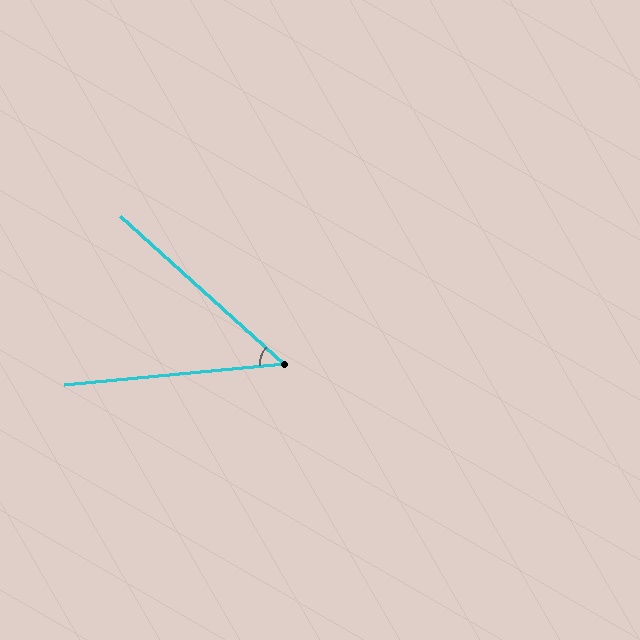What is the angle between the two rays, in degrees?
Approximately 47 degrees.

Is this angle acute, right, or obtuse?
It is acute.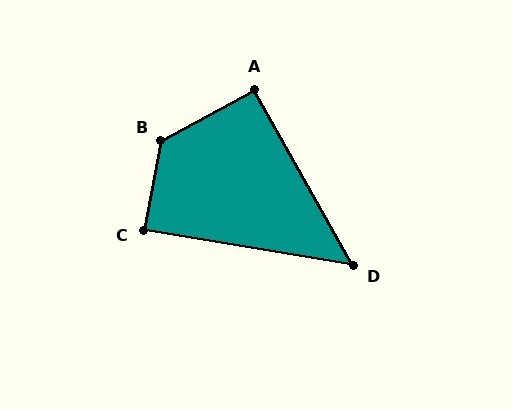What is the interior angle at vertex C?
Approximately 89 degrees (approximately right).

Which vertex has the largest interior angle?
B, at approximately 129 degrees.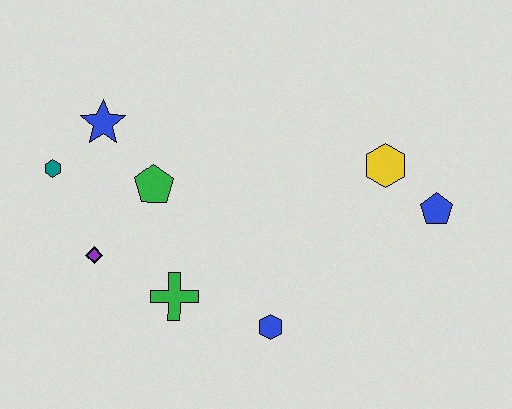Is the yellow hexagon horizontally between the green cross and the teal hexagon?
No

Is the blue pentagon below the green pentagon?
Yes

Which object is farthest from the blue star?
The blue pentagon is farthest from the blue star.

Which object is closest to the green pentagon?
The blue star is closest to the green pentagon.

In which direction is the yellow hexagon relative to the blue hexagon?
The yellow hexagon is above the blue hexagon.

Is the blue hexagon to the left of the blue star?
No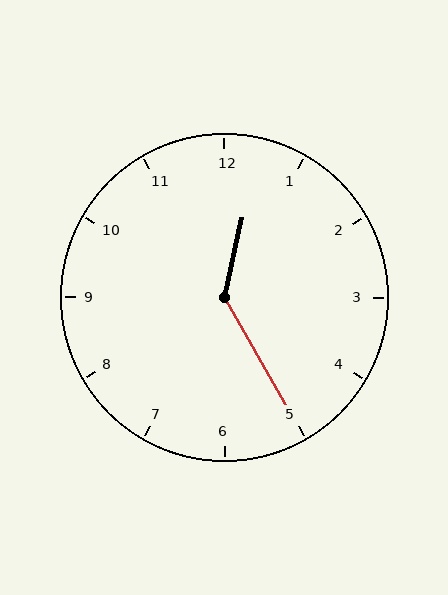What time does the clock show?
12:25.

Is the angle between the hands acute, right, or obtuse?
It is obtuse.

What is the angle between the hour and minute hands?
Approximately 138 degrees.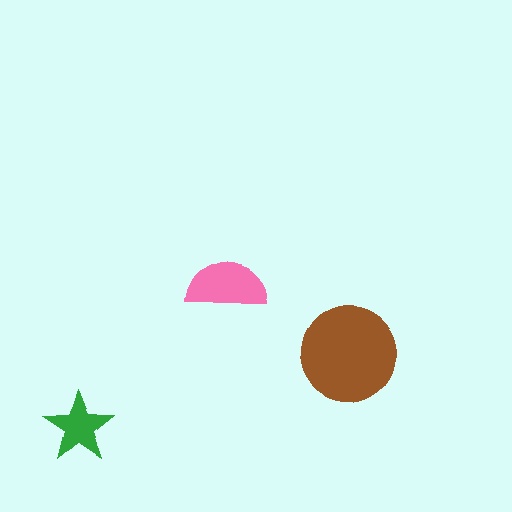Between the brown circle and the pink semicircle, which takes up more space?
The brown circle.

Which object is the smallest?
The green star.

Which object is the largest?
The brown circle.